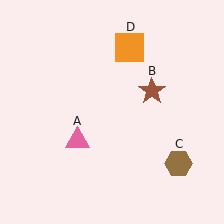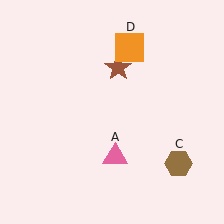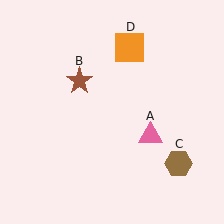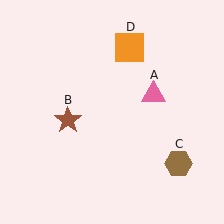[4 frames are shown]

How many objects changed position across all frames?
2 objects changed position: pink triangle (object A), brown star (object B).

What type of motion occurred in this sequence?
The pink triangle (object A), brown star (object B) rotated counterclockwise around the center of the scene.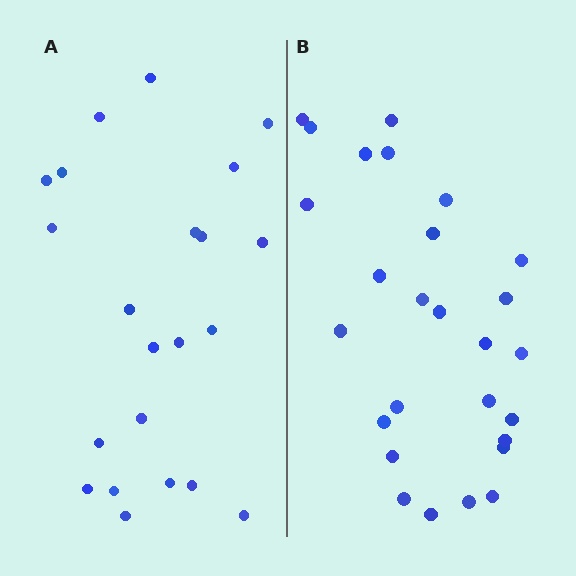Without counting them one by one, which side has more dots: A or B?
Region B (the right region) has more dots.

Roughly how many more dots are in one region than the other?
Region B has about 5 more dots than region A.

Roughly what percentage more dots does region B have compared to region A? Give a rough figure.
About 25% more.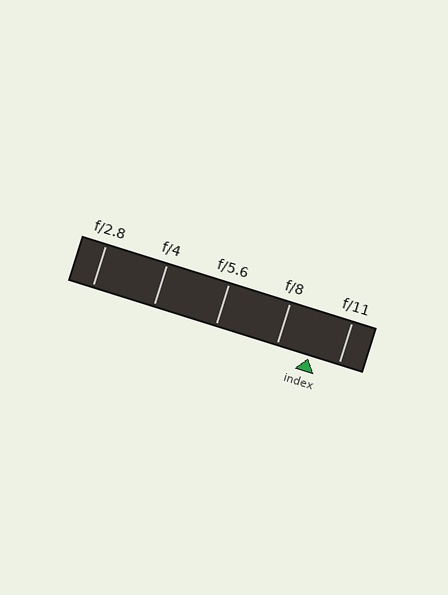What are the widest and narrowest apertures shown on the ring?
The widest aperture shown is f/2.8 and the narrowest is f/11.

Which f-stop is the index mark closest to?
The index mark is closest to f/11.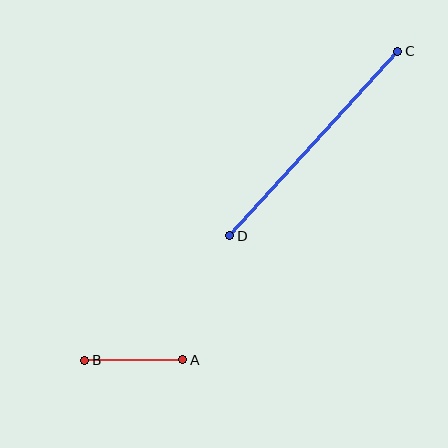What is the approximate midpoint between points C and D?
The midpoint is at approximately (314, 143) pixels.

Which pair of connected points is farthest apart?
Points C and D are farthest apart.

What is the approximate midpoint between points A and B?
The midpoint is at approximately (134, 360) pixels.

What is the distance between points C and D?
The distance is approximately 250 pixels.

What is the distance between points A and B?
The distance is approximately 98 pixels.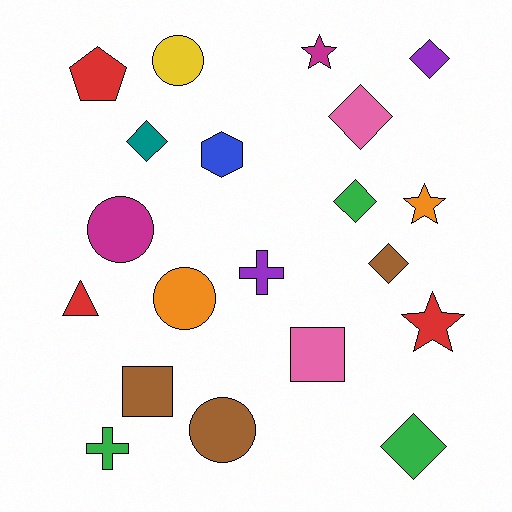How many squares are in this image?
There are 2 squares.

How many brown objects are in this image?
There are 3 brown objects.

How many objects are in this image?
There are 20 objects.